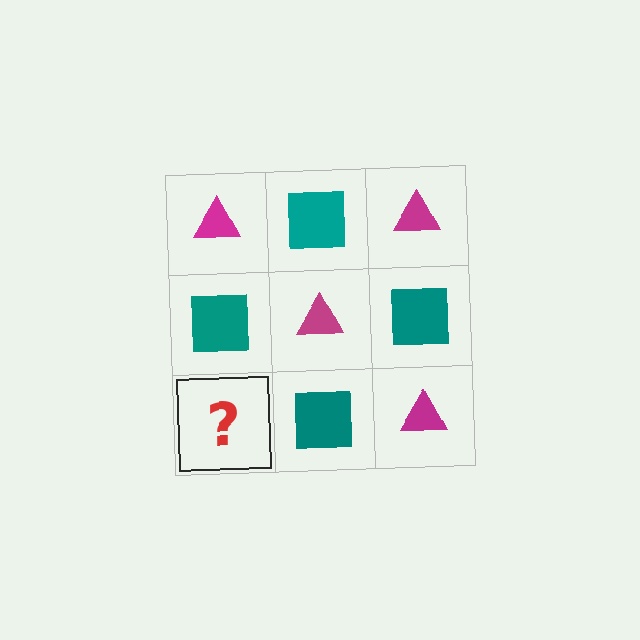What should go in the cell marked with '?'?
The missing cell should contain a magenta triangle.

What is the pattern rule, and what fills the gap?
The rule is that it alternates magenta triangle and teal square in a checkerboard pattern. The gap should be filled with a magenta triangle.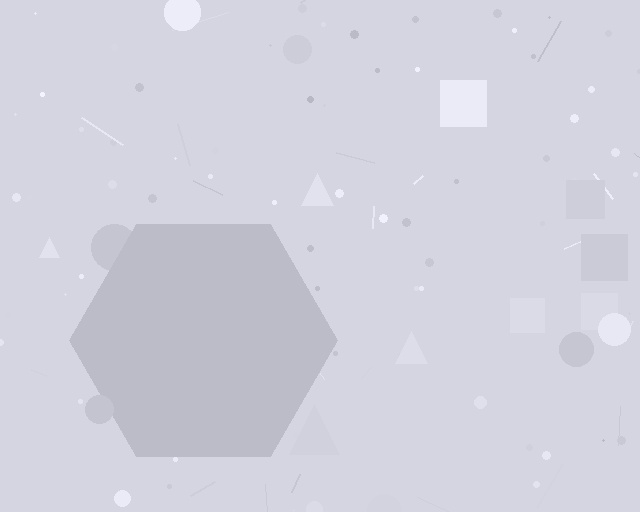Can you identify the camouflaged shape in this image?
The camouflaged shape is a hexagon.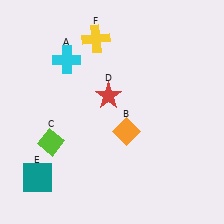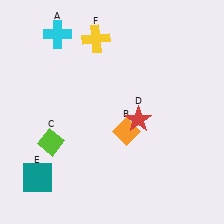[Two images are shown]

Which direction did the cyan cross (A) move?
The cyan cross (A) moved up.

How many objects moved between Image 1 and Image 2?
2 objects moved between the two images.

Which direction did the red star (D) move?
The red star (D) moved right.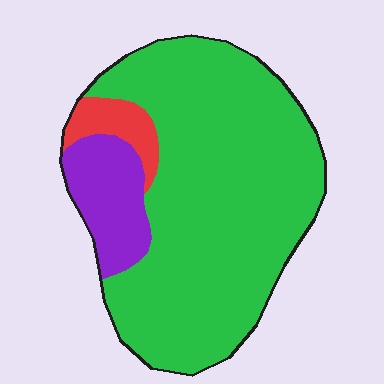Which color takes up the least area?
Red, at roughly 5%.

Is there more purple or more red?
Purple.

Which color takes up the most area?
Green, at roughly 80%.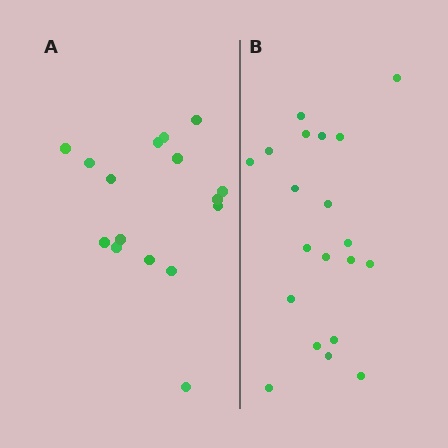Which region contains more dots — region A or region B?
Region B (the right region) has more dots.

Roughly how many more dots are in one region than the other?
Region B has about 4 more dots than region A.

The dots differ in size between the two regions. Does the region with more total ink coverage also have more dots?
No. Region A has more total ink coverage because its dots are larger, but region B actually contains more individual dots. Total area can be misleading — the number of items is what matters here.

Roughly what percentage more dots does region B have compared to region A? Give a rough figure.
About 25% more.